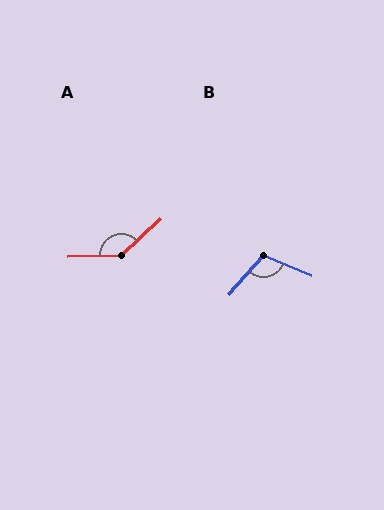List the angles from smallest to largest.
B (109°), A (139°).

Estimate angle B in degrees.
Approximately 109 degrees.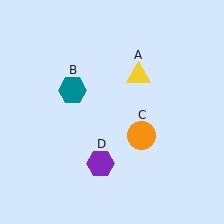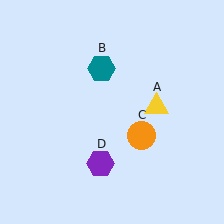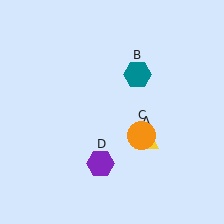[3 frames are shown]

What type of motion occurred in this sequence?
The yellow triangle (object A), teal hexagon (object B) rotated clockwise around the center of the scene.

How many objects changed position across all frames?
2 objects changed position: yellow triangle (object A), teal hexagon (object B).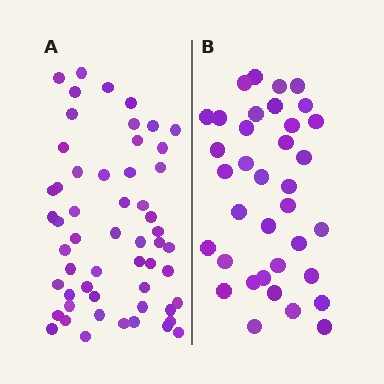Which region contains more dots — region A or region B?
Region A (the left region) has more dots.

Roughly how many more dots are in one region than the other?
Region A has approximately 20 more dots than region B.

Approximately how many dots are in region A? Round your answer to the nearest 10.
About 60 dots. (The exact count is 55, which rounds to 60.)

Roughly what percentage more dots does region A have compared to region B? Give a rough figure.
About 55% more.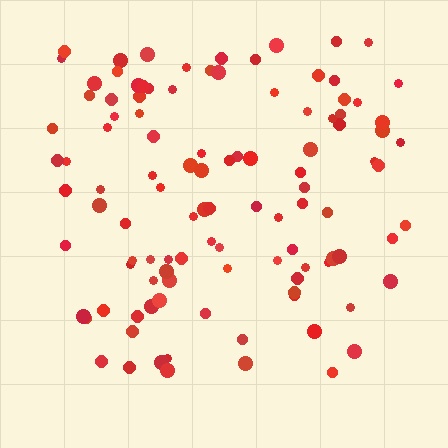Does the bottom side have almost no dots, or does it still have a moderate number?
Still a moderate number, just noticeably fewer than the top.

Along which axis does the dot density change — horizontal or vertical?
Vertical.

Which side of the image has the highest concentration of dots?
The top.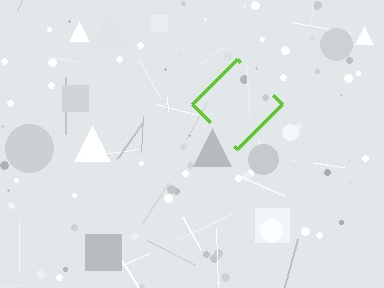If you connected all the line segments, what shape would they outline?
They would outline a diamond.